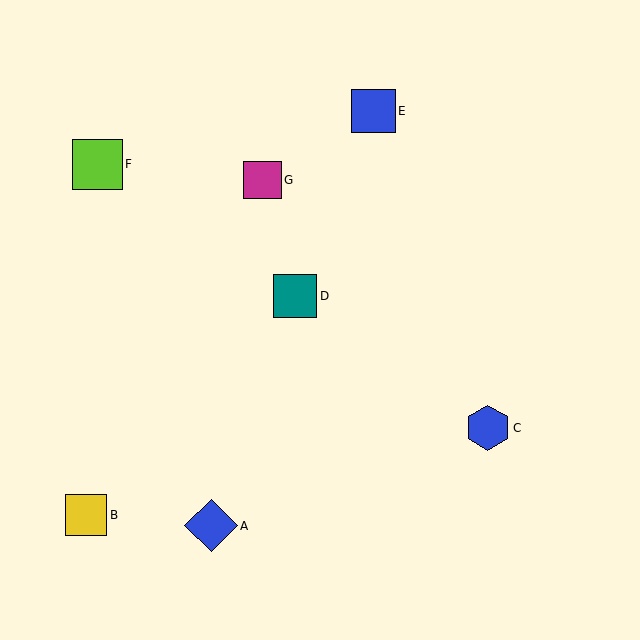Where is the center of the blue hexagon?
The center of the blue hexagon is at (488, 428).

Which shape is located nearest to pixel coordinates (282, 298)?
The teal square (labeled D) at (295, 296) is nearest to that location.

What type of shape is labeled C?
Shape C is a blue hexagon.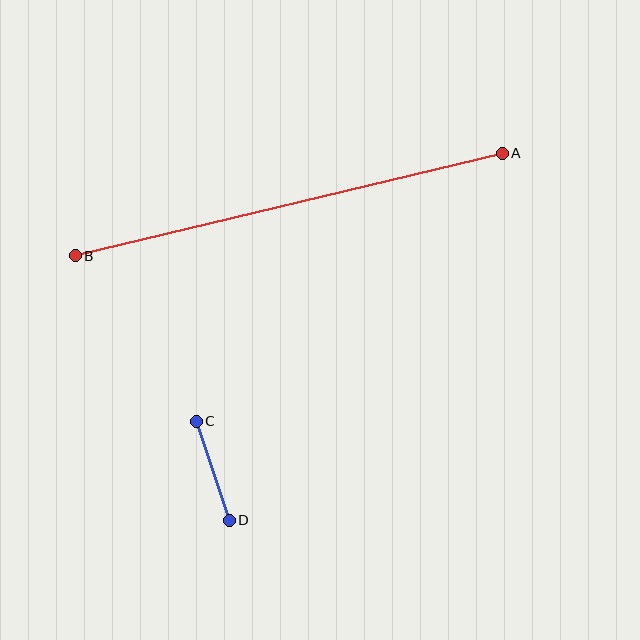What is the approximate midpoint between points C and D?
The midpoint is at approximately (213, 471) pixels.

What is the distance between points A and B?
The distance is approximately 439 pixels.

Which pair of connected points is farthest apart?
Points A and B are farthest apart.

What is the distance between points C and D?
The distance is approximately 104 pixels.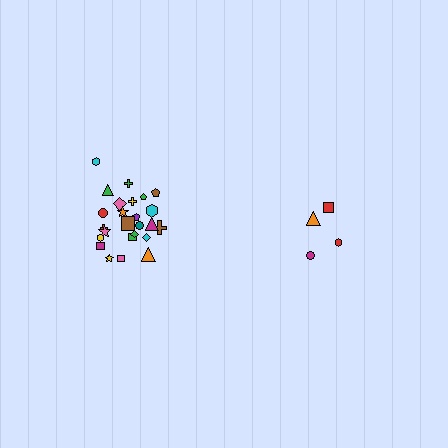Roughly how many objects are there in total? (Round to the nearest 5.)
Roughly 30 objects in total.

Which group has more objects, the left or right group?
The left group.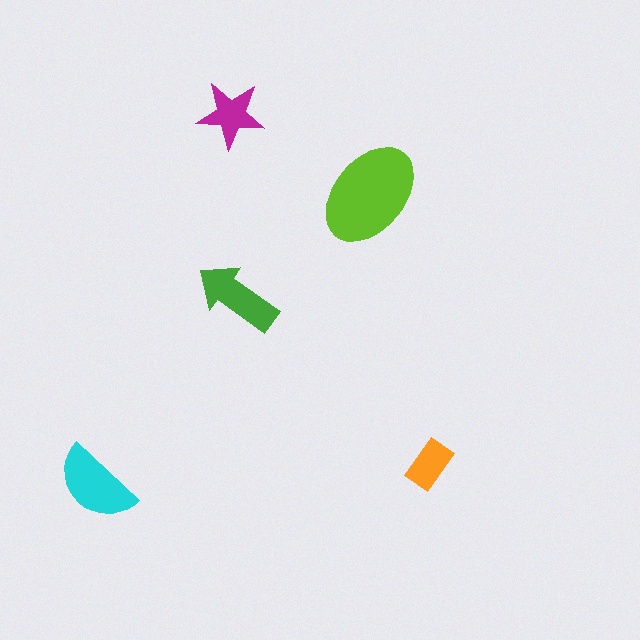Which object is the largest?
The lime ellipse.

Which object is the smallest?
The orange rectangle.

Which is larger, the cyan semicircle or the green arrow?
The cyan semicircle.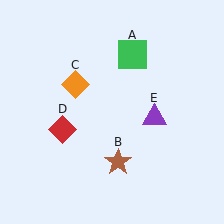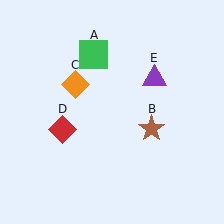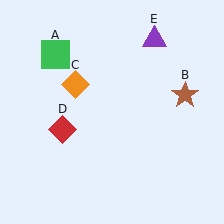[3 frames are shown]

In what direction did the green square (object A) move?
The green square (object A) moved left.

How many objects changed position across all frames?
3 objects changed position: green square (object A), brown star (object B), purple triangle (object E).